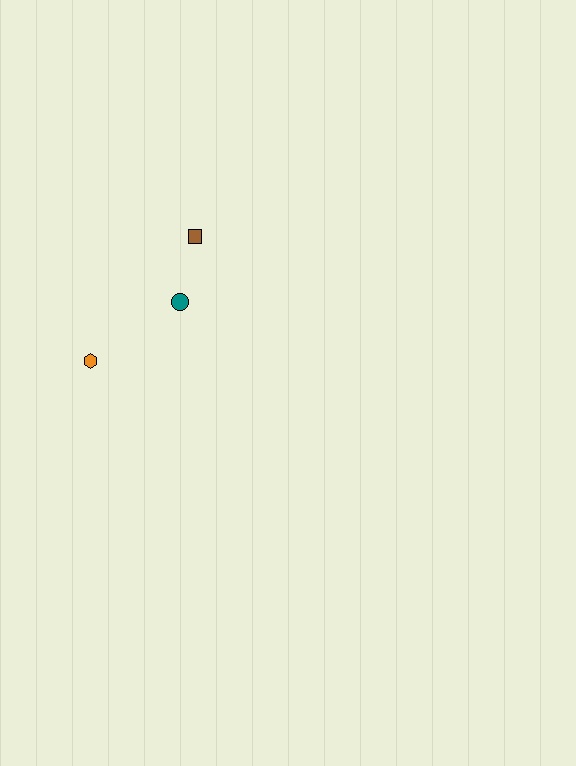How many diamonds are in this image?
There are no diamonds.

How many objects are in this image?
There are 3 objects.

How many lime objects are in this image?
There are no lime objects.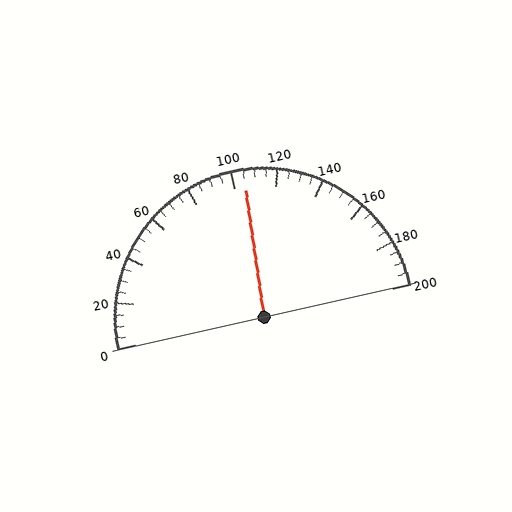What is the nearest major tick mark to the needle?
The nearest major tick mark is 100.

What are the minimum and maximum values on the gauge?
The gauge ranges from 0 to 200.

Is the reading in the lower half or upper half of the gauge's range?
The reading is in the upper half of the range (0 to 200).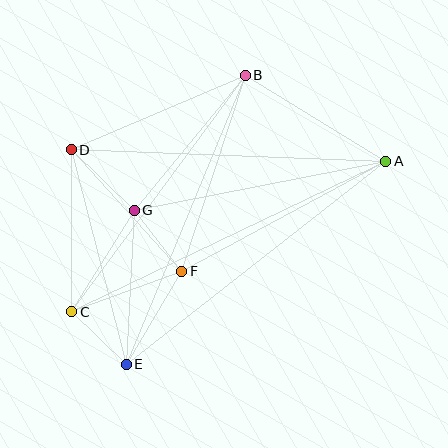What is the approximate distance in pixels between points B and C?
The distance between B and C is approximately 293 pixels.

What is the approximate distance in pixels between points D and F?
The distance between D and F is approximately 164 pixels.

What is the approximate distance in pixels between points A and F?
The distance between A and F is approximately 232 pixels.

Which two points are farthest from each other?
Points A and C are farthest from each other.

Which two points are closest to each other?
Points C and E are closest to each other.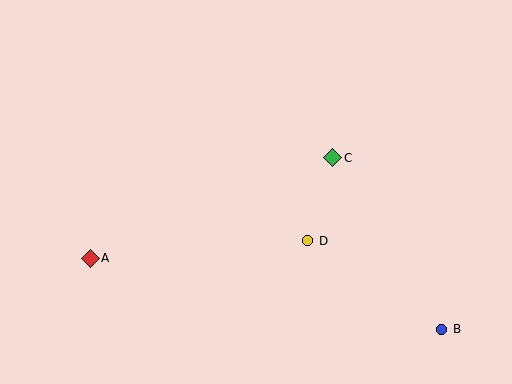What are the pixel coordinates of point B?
Point B is at (442, 329).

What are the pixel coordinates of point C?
Point C is at (333, 158).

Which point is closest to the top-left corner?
Point A is closest to the top-left corner.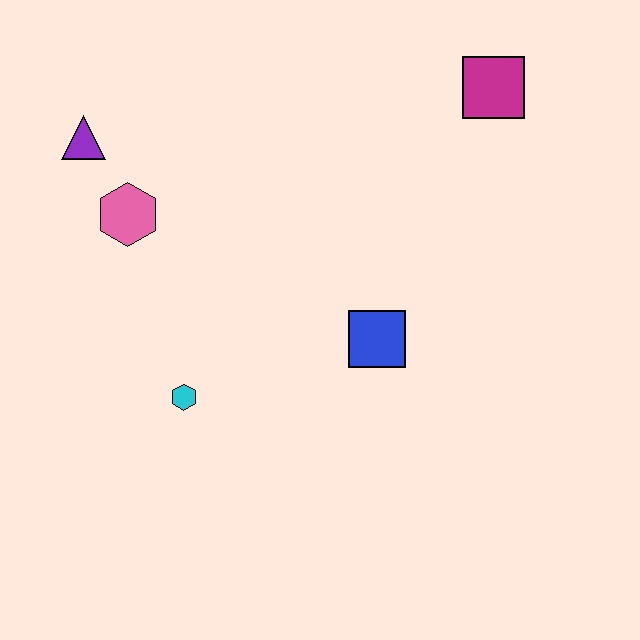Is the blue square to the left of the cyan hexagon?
No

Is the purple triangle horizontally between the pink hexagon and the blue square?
No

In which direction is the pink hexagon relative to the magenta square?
The pink hexagon is to the left of the magenta square.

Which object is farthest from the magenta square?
The cyan hexagon is farthest from the magenta square.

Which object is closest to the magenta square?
The blue square is closest to the magenta square.